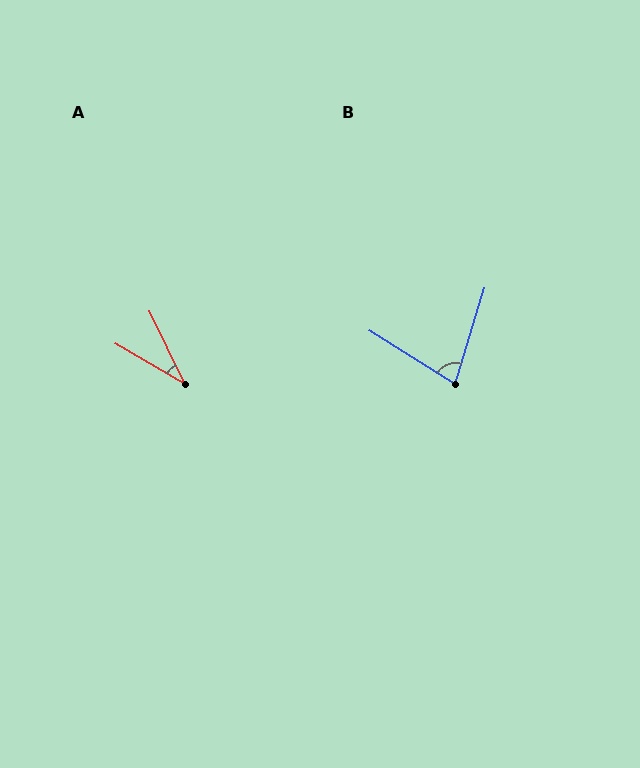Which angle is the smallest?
A, at approximately 34 degrees.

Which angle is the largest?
B, at approximately 75 degrees.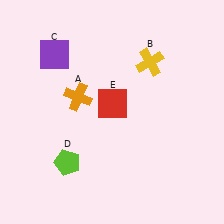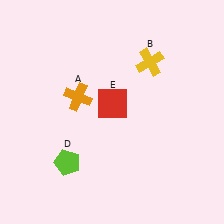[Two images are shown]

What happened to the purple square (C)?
The purple square (C) was removed in Image 2. It was in the top-left area of Image 1.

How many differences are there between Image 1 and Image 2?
There is 1 difference between the two images.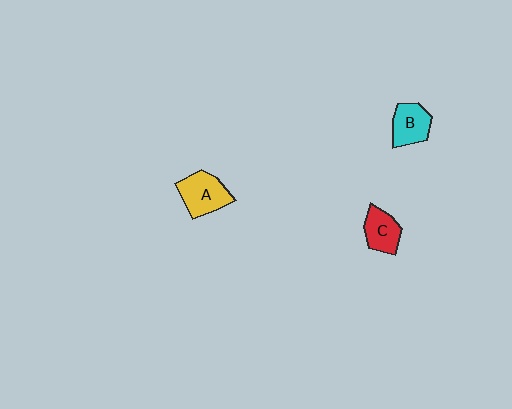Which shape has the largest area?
Shape A (yellow).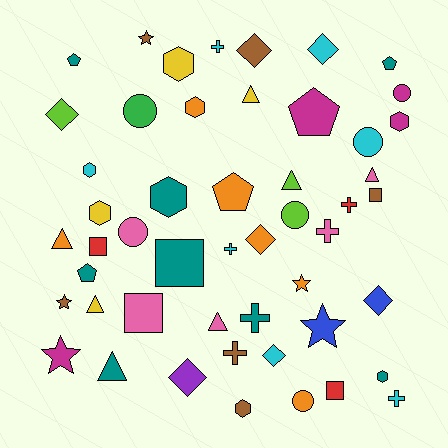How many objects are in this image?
There are 50 objects.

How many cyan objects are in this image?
There are 7 cyan objects.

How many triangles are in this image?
There are 7 triangles.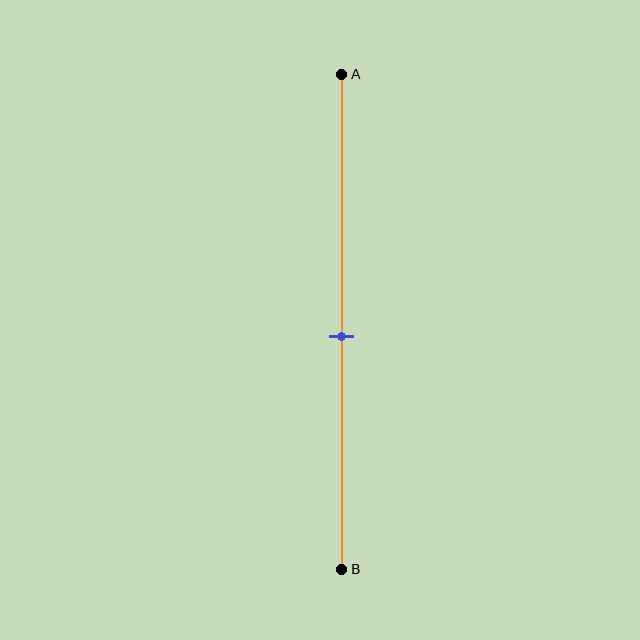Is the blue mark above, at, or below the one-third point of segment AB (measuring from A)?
The blue mark is below the one-third point of segment AB.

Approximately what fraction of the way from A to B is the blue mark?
The blue mark is approximately 55% of the way from A to B.